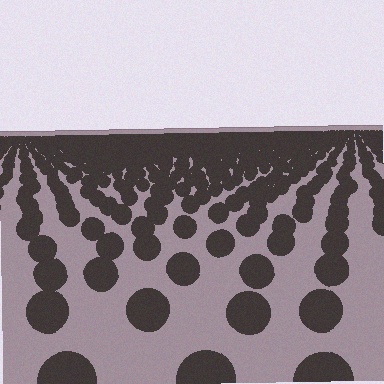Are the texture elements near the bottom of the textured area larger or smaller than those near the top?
Larger. Near the bottom, elements are closer to the viewer and appear at a bigger on-screen size.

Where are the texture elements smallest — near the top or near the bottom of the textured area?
Near the top.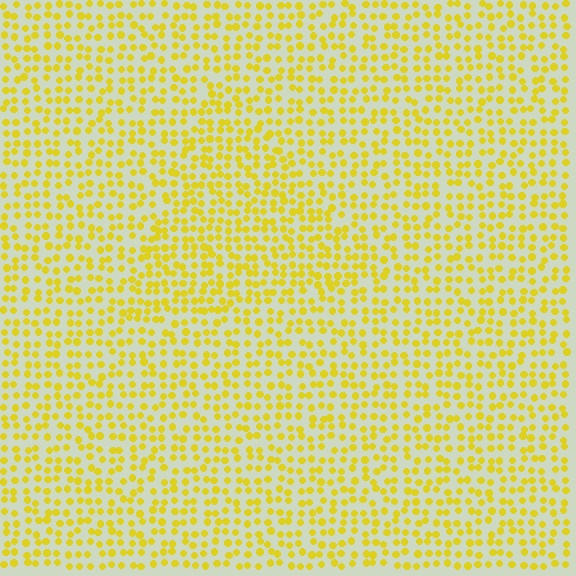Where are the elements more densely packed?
The elements are more densely packed inside the triangle boundary.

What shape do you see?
I see a triangle.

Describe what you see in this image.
The image contains small yellow elements arranged at two different densities. A triangle-shaped region is visible where the elements are more densely packed than the surrounding area.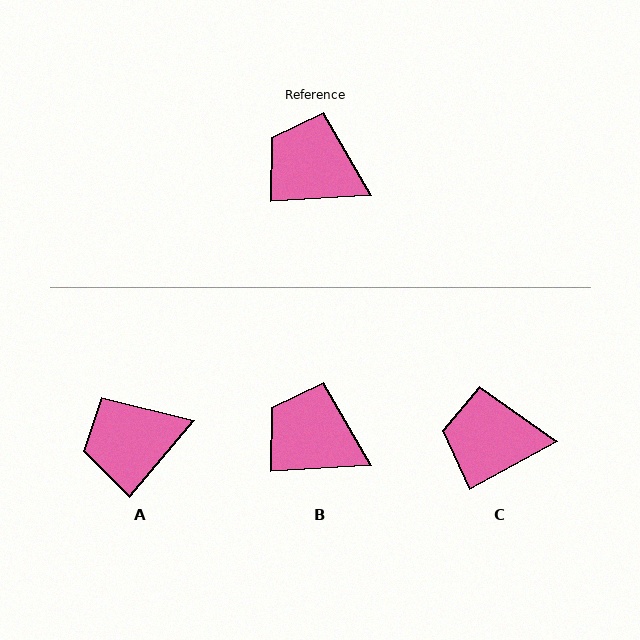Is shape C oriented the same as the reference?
No, it is off by about 25 degrees.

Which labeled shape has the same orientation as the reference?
B.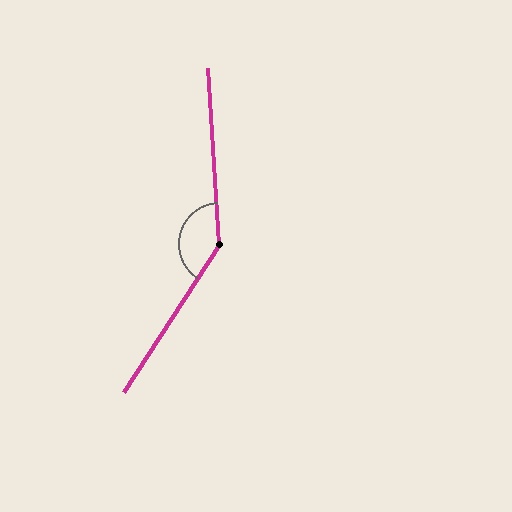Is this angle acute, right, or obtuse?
It is obtuse.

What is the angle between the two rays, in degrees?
Approximately 143 degrees.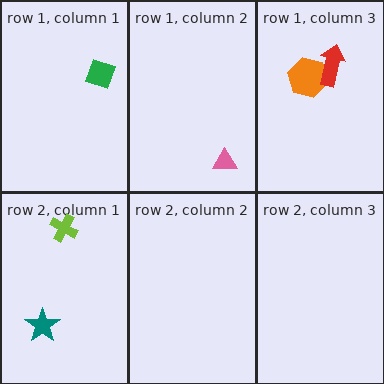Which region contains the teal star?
The row 2, column 1 region.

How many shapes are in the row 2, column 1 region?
2.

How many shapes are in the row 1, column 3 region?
2.